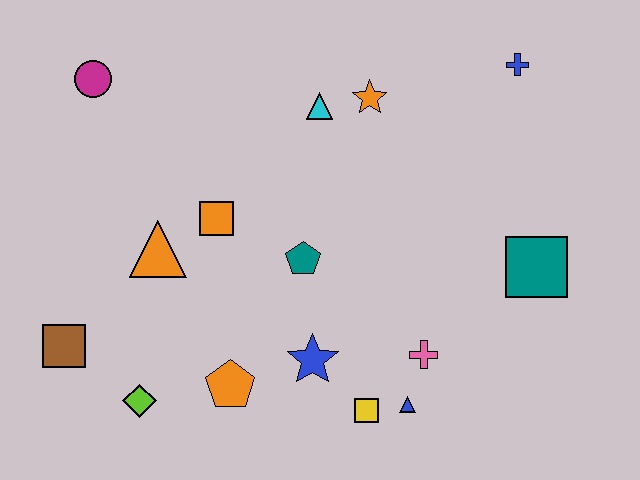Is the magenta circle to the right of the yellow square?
No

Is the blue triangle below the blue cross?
Yes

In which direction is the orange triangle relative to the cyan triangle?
The orange triangle is to the left of the cyan triangle.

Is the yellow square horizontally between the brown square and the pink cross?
Yes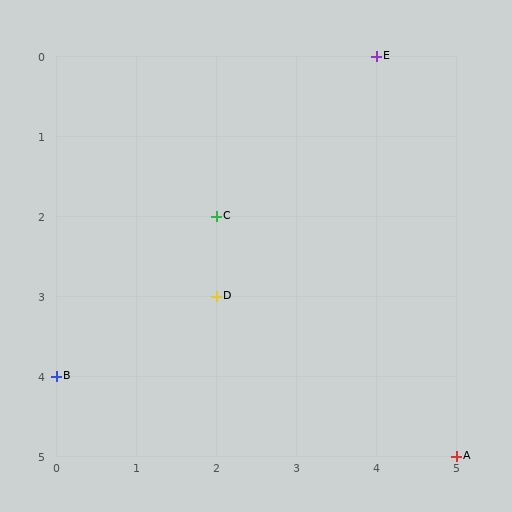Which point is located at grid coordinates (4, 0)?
Point E is at (4, 0).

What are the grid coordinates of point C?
Point C is at grid coordinates (2, 2).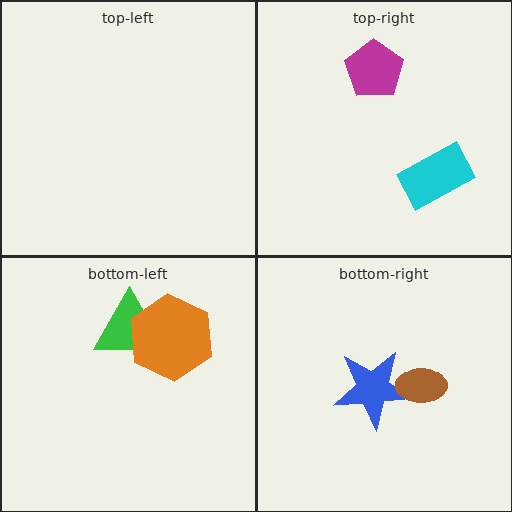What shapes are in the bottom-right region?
The blue star, the brown ellipse.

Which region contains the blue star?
The bottom-right region.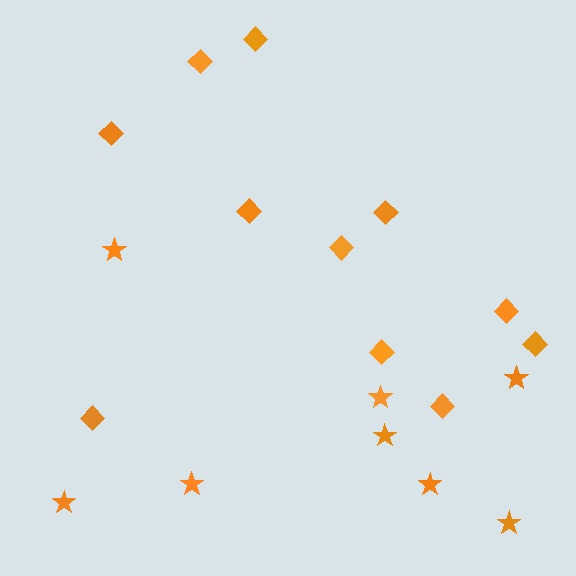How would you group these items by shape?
There are 2 groups: one group of diamonds (11) and one group of stars (8).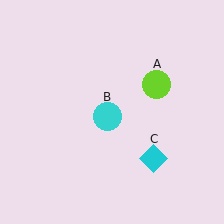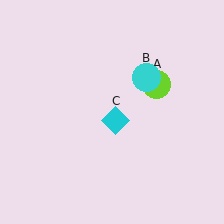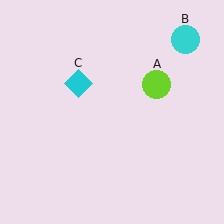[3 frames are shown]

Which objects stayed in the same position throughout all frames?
Lime circle (object A) remained stationary.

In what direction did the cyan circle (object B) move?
The cyan circle (object B) moved up and to the right.